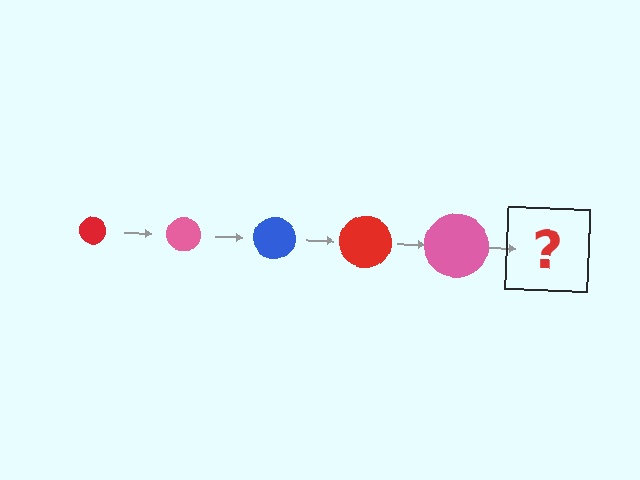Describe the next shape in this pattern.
It should be a blue circle, larger than the previous one.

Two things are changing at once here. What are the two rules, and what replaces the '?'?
The two rules are that the circle grows larger each step and the color cycles through red, pink, and blue. The '?' should be a blue circle, larger than the previous one.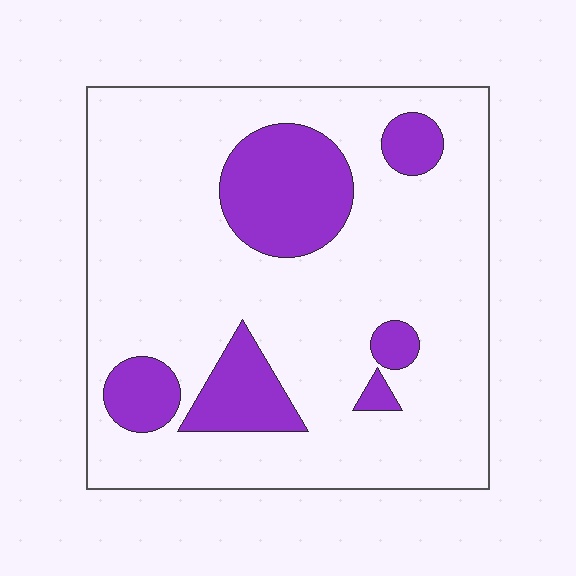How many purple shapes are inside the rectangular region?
6.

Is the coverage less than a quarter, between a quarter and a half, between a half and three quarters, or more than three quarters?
Less than a quarter.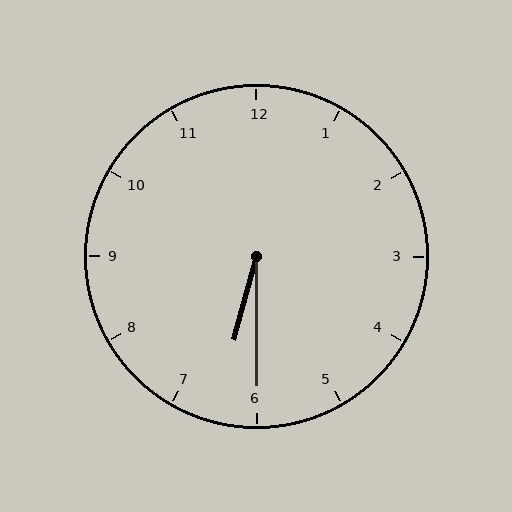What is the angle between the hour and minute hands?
Approximately 15 degrees.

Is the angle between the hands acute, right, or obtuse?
It is acute.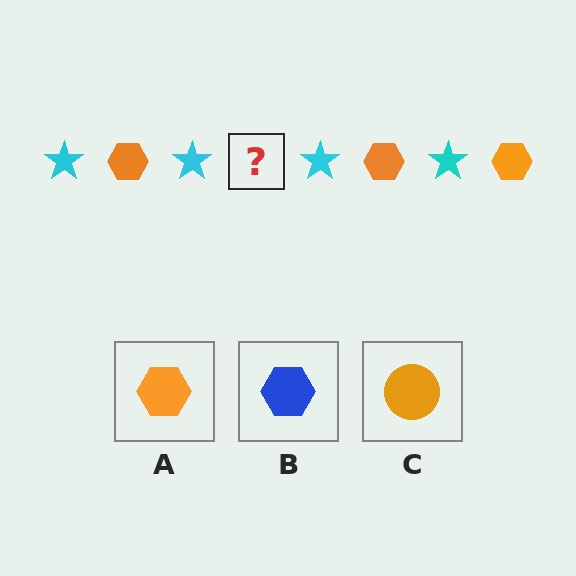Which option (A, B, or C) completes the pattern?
A.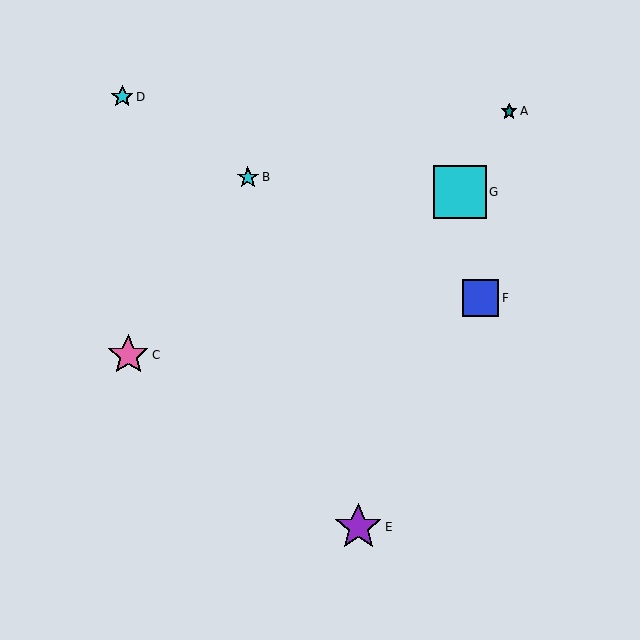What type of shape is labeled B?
Shape B is a cyan star.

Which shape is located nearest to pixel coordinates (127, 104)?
The cyan star (labeled D) at (122, 97) is nearest to that location.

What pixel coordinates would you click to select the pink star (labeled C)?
Click at (128, 355) to select the pink star C.